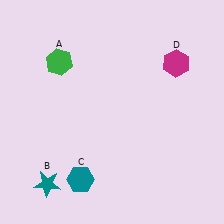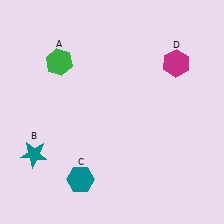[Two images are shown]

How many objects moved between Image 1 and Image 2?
1 object moved between the two images.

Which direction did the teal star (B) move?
The teal star (B) moved up.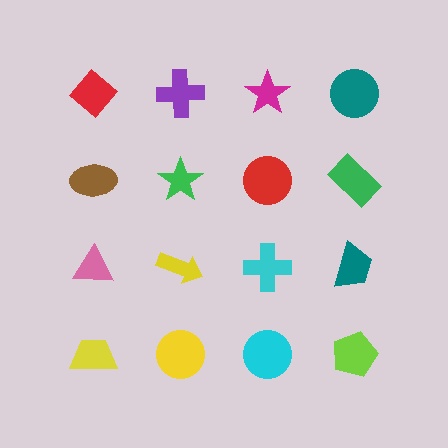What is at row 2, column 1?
A brown ellipse.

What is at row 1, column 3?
A magenta star.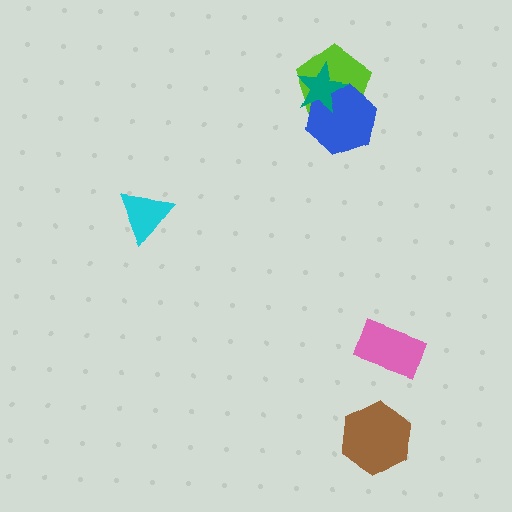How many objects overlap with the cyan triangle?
0 objects overlap with the cyan triangle.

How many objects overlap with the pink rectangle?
0 objects overlap with the pink rectangle.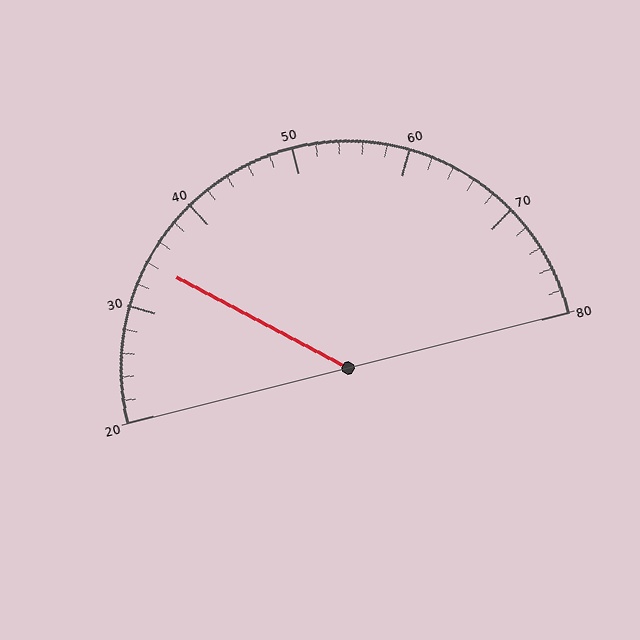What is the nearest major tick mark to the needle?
The nearest major tick mark is 30.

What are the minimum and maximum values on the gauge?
The gauge ranges from 20 to 80.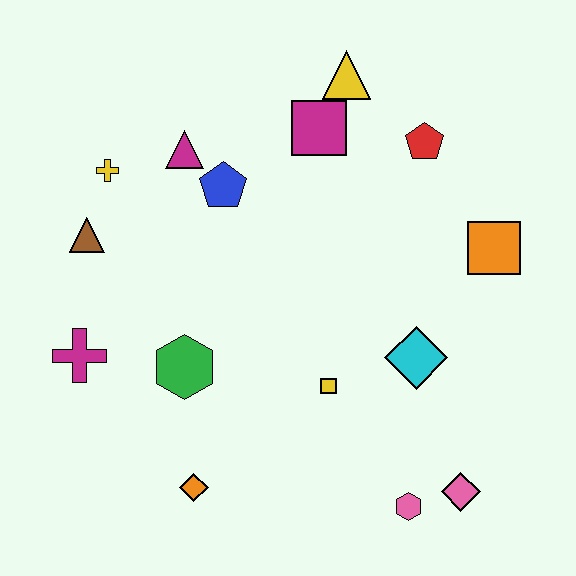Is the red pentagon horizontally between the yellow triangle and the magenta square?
No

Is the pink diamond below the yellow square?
Yes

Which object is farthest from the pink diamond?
The yellow cross is farthest from the pink diamond.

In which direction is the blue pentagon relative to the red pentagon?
The blue pentagon is to the left of the red pentagon.